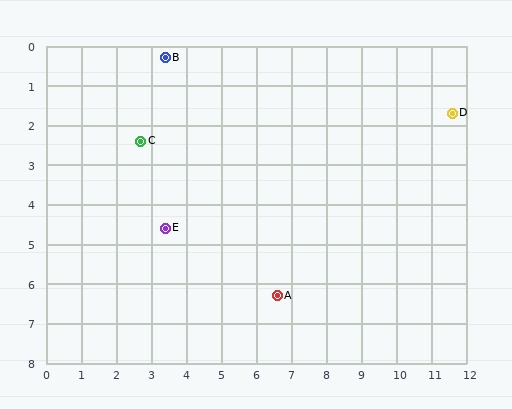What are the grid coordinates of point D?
Point D is at approximately (11.6, 1.7).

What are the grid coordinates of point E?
Point E is at approximately (3.4, 4.6).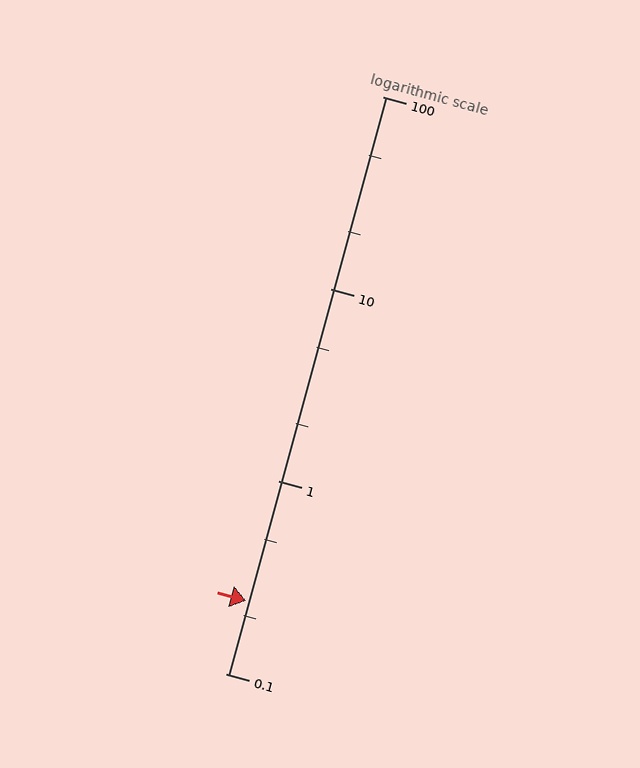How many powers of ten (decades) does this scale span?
The scale spans 3 decades, from 0.1 to 100.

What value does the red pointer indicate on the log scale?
The pointer indicates approximately 0.24.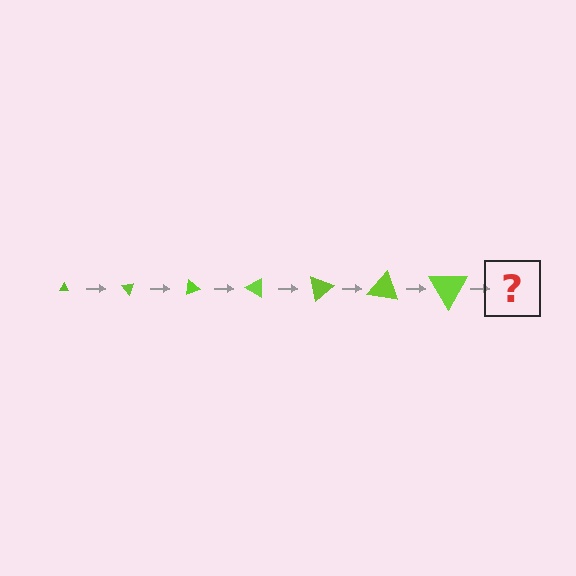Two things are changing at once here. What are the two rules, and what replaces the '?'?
The two rules are that the triangle grows larger each step and it rotates 50 degrees each step. The '?' should be a triangle, larger than the previous one and rotated 350 degrees from the start.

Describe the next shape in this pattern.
It should be a triangle, larger than the previous one and rotated 350 degrees from the start.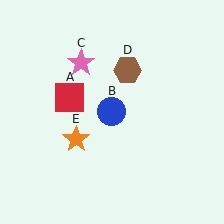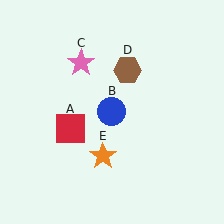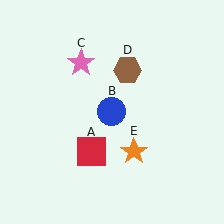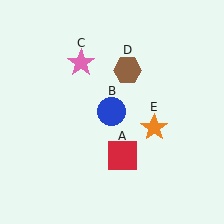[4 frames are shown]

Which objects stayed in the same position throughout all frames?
Blue circle (object B) and pink star (object C) and brown hexagon (object D) remained stationary.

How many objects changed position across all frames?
2 objects changed position: red square (object A), orange star (object E).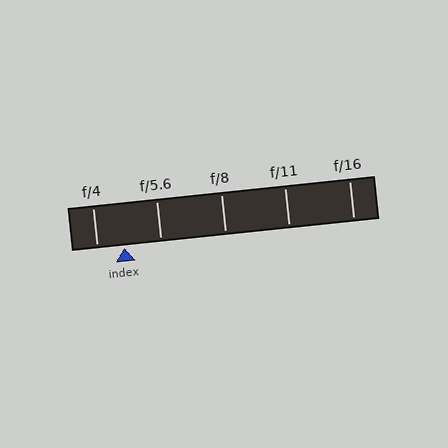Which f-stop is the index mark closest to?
The index mark is closest to f/4.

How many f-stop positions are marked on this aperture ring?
There are 5 f-stop positions marked.